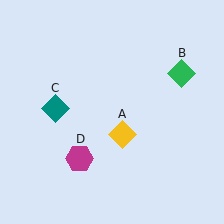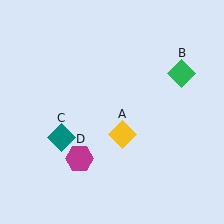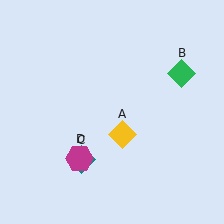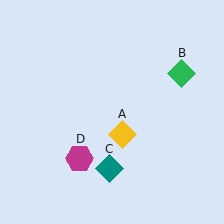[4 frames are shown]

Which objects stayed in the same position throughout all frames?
Yellow diamond (object A) and green diamond (object B) and magenta hexagon (object D) remained stationary.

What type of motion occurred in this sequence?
The teal diamond (object C) rotated counterclockwise around the center of the scene.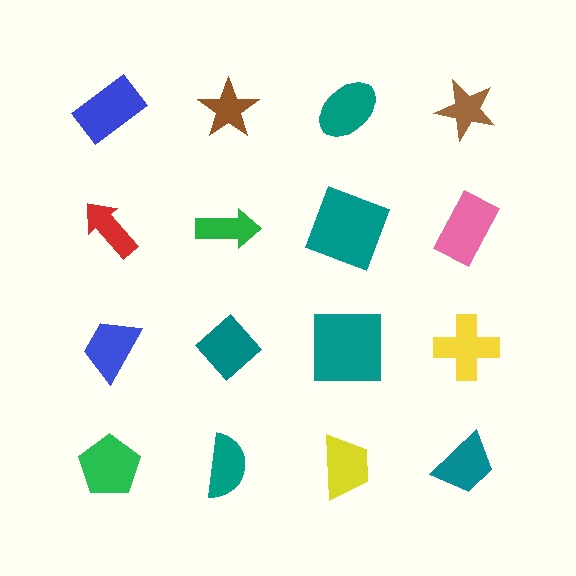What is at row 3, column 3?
A teal square.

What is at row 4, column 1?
A green pentagon.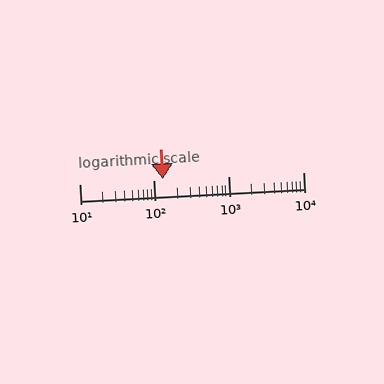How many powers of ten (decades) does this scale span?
The scale spans 3 decades, from 10 to 10000.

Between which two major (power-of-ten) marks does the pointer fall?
The pointer is between 100 and 1000.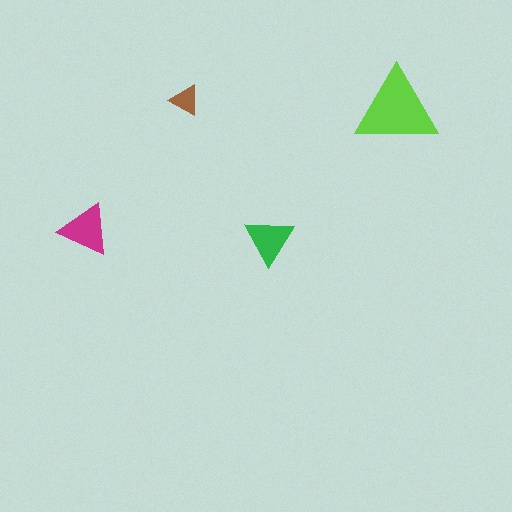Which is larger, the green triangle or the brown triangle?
The green one.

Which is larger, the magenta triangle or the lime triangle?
The lime one.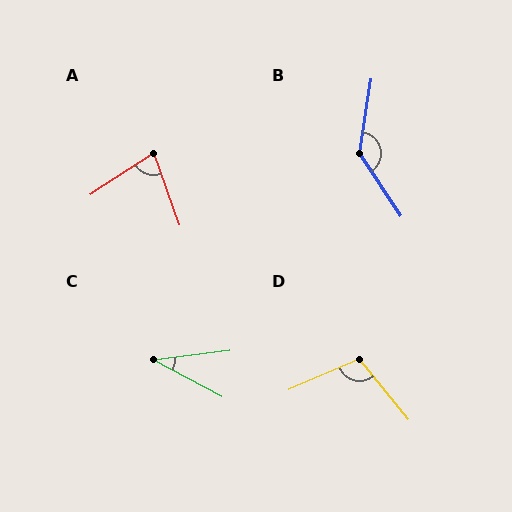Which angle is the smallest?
C, at approximately 35 degrees.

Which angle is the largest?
B, at approximately 138 degrees.